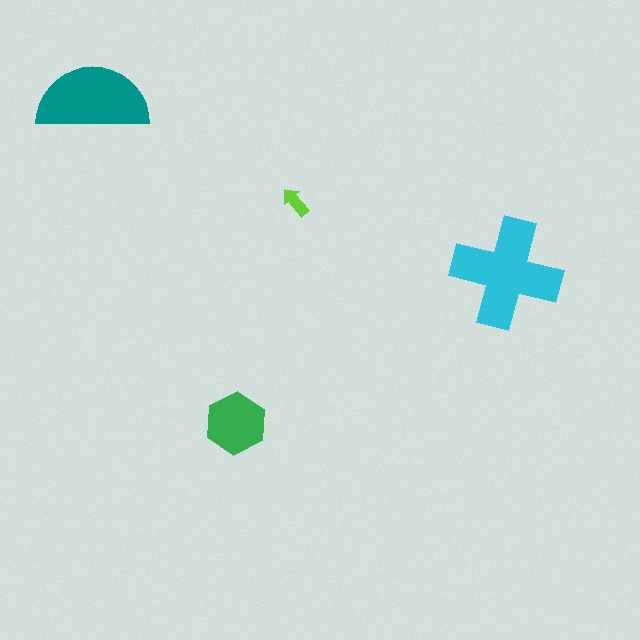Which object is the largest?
The cyan cross.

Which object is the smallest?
The lime arrow.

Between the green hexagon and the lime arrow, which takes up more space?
The green hexagon.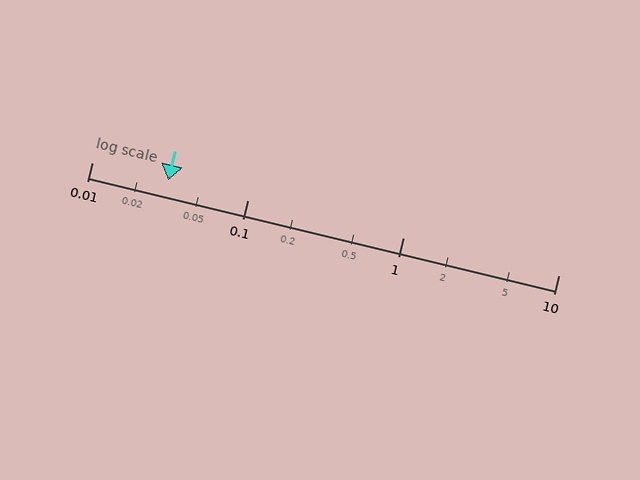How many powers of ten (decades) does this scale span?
The scale spans 3 decades, from 0.01 to 10.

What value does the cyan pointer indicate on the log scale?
The pointer indicates approximately 0.031.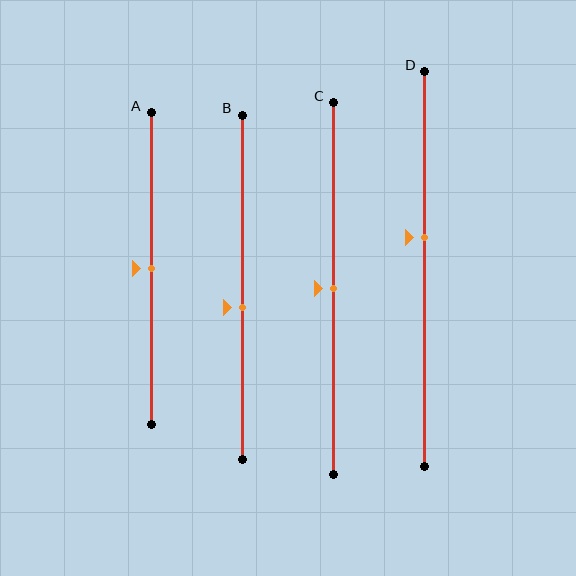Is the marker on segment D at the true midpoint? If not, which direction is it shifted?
No, the marker on segment D is shifted upward by about 8% of the segment length.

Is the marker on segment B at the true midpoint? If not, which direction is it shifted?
No, the marker on segment B is shifted downward by about 6% of the segment length.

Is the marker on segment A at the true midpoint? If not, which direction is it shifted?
Yes, the marker on segment A is at the true midpoint.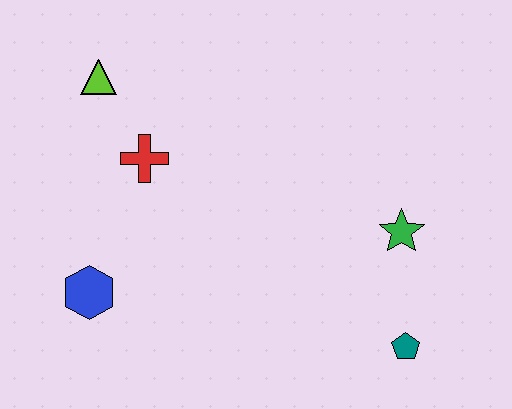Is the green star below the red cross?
Yes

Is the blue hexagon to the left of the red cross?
Yes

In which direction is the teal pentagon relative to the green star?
The teal pentagon is below the green star.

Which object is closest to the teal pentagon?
The green star is closest to the teal pentagon.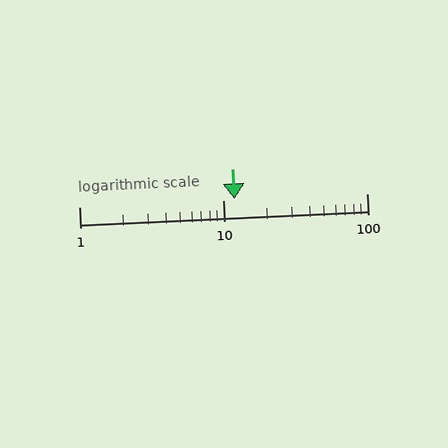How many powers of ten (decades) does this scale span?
The scale spans 2 decades, from 1 to 100.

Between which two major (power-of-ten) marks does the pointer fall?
The pointer is between 10 and 100.